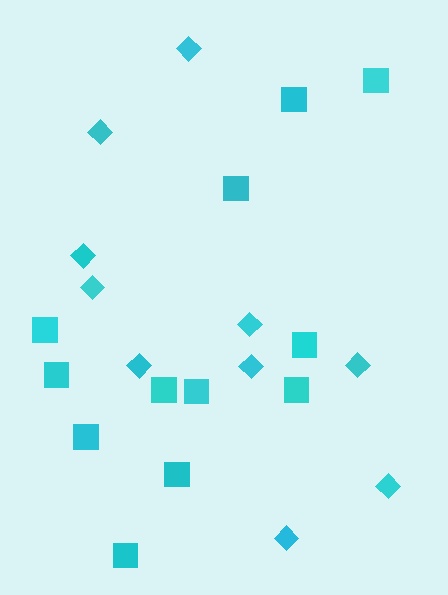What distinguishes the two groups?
There are 2 groups: one group of squares (12) and one group of diamonds (10).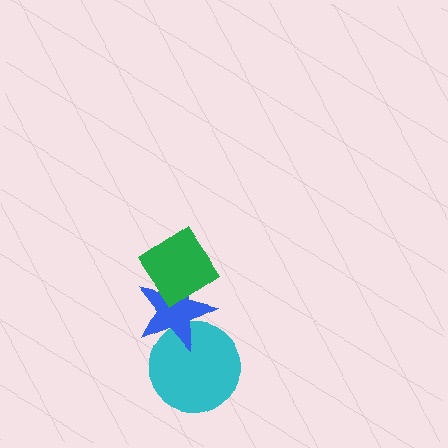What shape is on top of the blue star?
The green diamond is on top of the blue star.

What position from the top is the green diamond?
The green diamond is 1st from the top.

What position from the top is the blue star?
The blue star is 2nd from the top.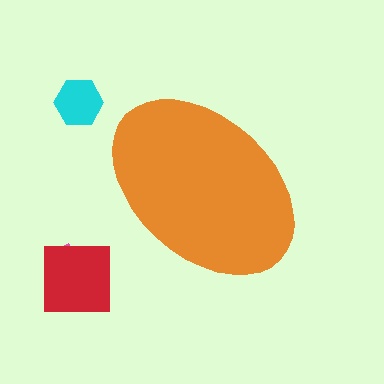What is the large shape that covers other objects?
An orange ellipse.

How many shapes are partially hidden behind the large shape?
0 shapes are partially hidden.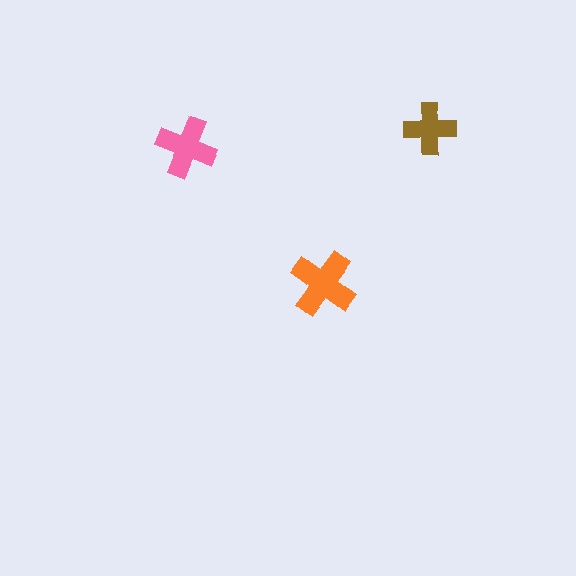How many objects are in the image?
There are 3 objects in the image.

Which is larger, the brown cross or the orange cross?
The orange one.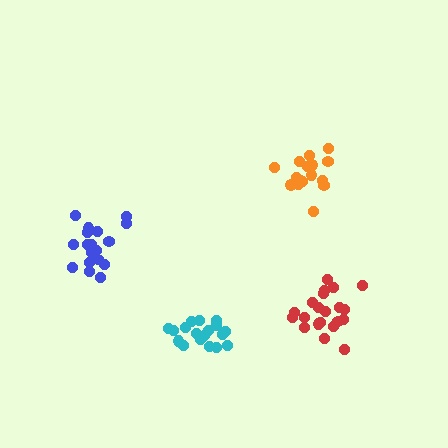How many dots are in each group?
Group 1: 18 dots, Group 2: 16 dots, Group 3: 21 dots, Group 4: 18 dots (73 total).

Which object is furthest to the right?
The red cluster is rightmost.